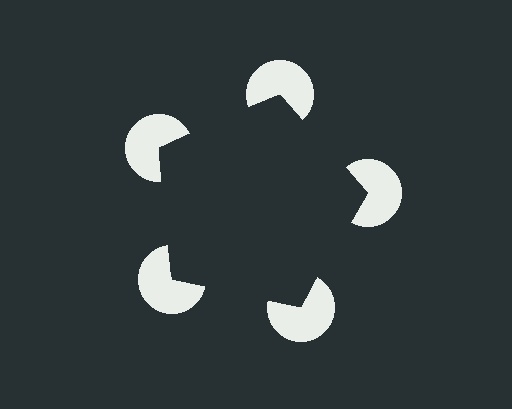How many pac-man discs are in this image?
There are 5 — one at each vertex of the illusory pentagon.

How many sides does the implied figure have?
5 sides.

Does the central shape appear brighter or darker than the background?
It typically appears slightly darker than the background, even though no actual brightness change is drawn.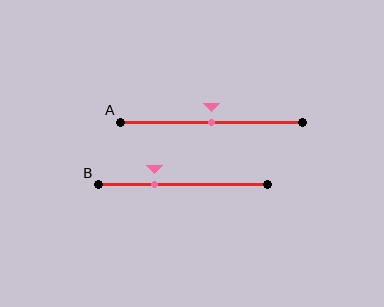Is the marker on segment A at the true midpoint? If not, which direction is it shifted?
Yes, the marker on segment A is at the true midpoint.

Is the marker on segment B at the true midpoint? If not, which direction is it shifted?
No, the marker on segment B is shifted to the left by about 17% of the segment length.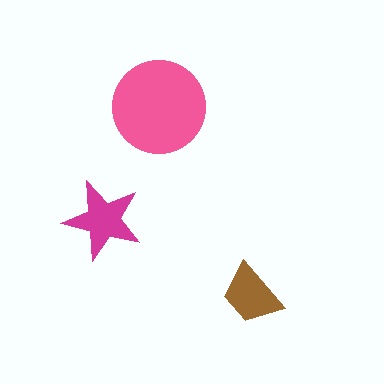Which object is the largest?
The pink circle.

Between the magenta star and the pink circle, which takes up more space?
The pink circle.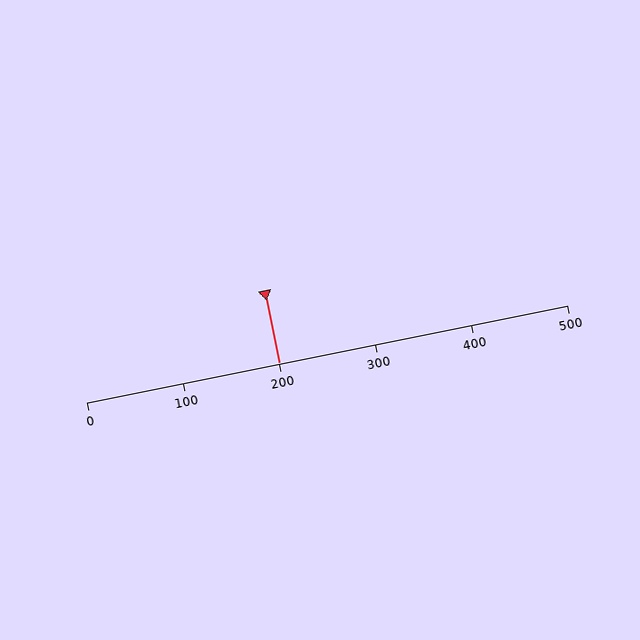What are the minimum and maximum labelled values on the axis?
The axis runs from 0 to 500.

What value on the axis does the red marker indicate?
The marker indicates approximately 200.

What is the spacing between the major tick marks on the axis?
The major ticks are spaced 100 apart.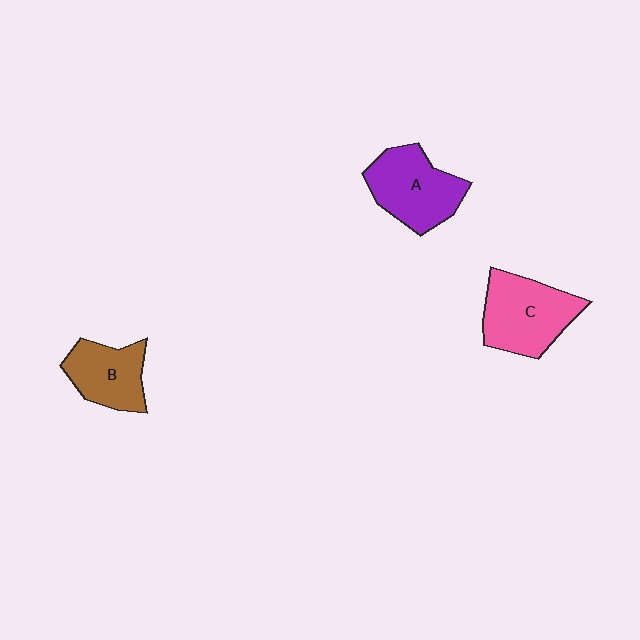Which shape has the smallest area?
Shape B (brown).